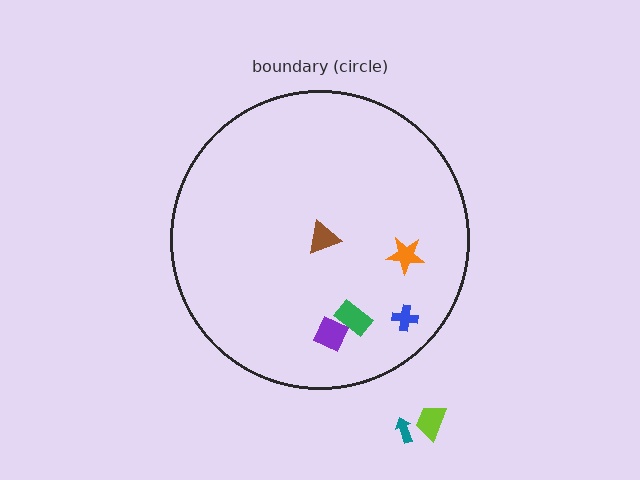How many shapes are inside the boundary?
5 inside, 2 outside.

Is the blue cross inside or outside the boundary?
Inside.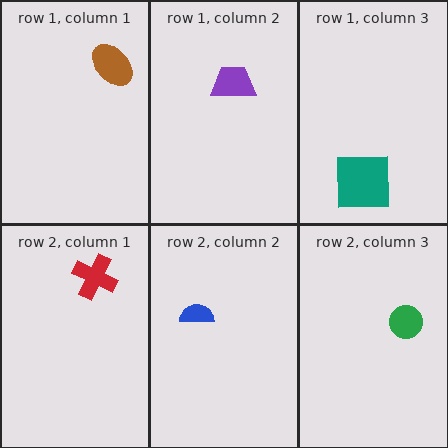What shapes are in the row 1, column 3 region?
The teal square.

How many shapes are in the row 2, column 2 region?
1.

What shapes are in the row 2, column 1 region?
The red cross.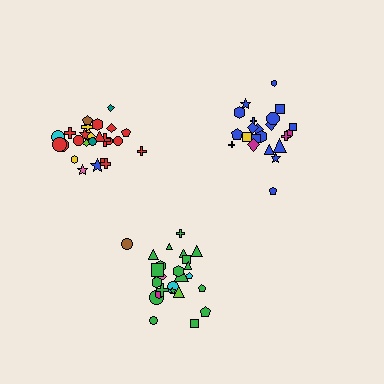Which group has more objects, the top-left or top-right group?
The top-left group.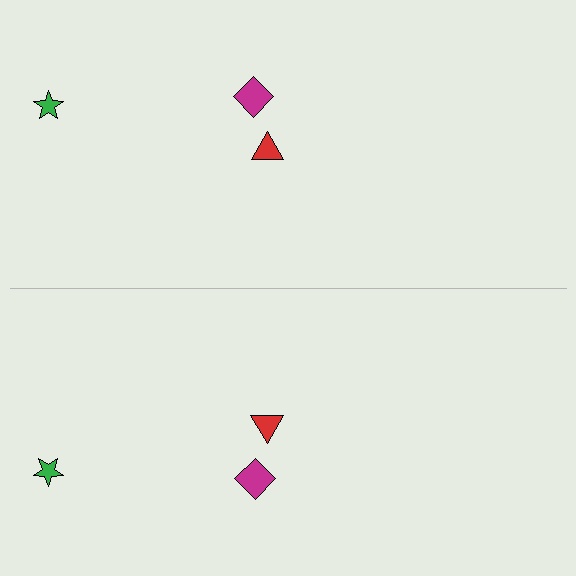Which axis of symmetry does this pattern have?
The pattern has a horizontal axis of symmetry running through the center of the image.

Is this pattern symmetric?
Yes, this pattern has bilateral (reflection) symmetry.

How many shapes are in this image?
There are 6 shapes in this image.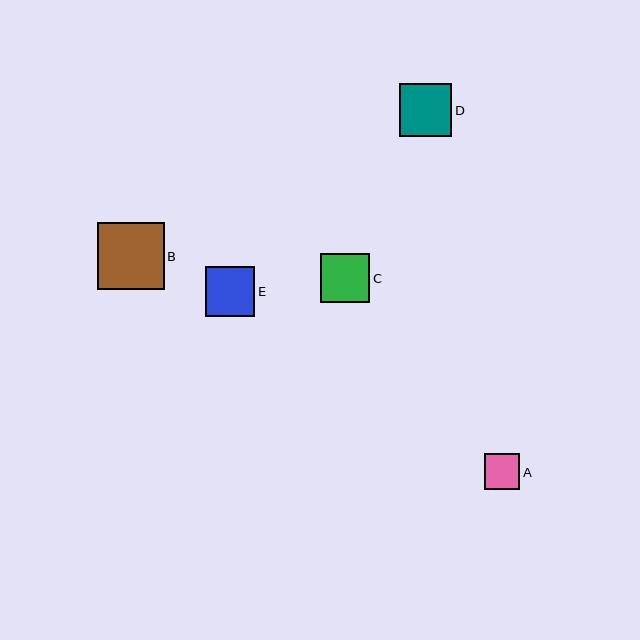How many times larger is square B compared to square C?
Square B is approximately 1.3 times the size of square C.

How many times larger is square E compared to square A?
Square E is approximately 1.4 times the size of square A.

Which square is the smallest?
Square A is the smallest with a size of approximately 35 pixels.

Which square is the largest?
Square B is the largest with a size of approximately 66 pixels.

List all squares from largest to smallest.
From largest to smallest: B, D, E, C, A.